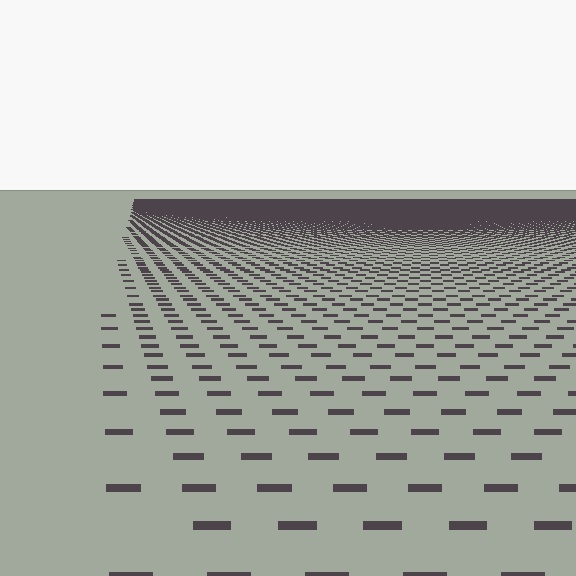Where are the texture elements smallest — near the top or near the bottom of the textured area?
Near the top.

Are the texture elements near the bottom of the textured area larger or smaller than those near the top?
Larger. Near the bottom, elements are closer to the viewer and appear at a bigger on-screen size.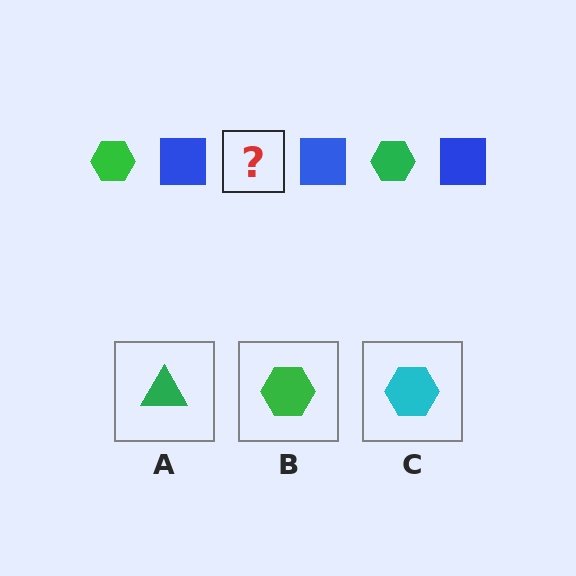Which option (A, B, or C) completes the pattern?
B.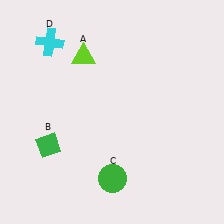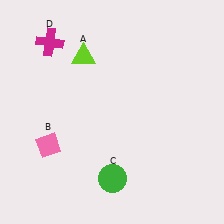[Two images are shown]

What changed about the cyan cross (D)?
In Image 1, D is cyan. In Image 2, it changed to magenta.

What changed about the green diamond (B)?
In Image 1, B is green. In Image 2, it changed to pink.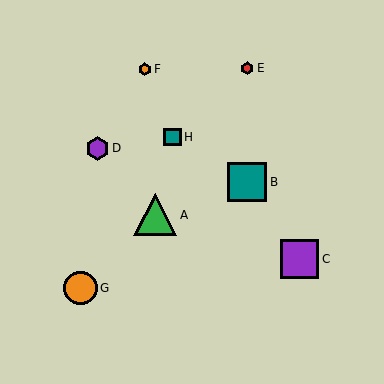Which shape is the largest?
The green triangle (labeled A) is the largest.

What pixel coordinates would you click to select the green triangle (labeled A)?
Click at (155, 215) to select the green triangle A.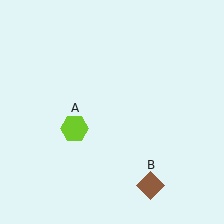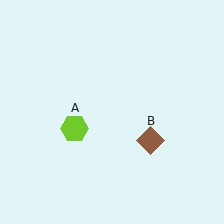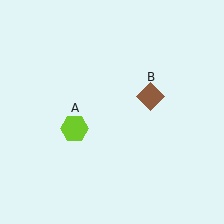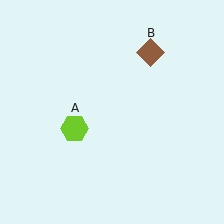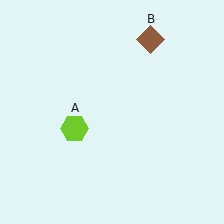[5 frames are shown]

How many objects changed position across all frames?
1 object changed position: brown diamond (object B).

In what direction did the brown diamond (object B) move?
The brown diamond (object B) moved up.